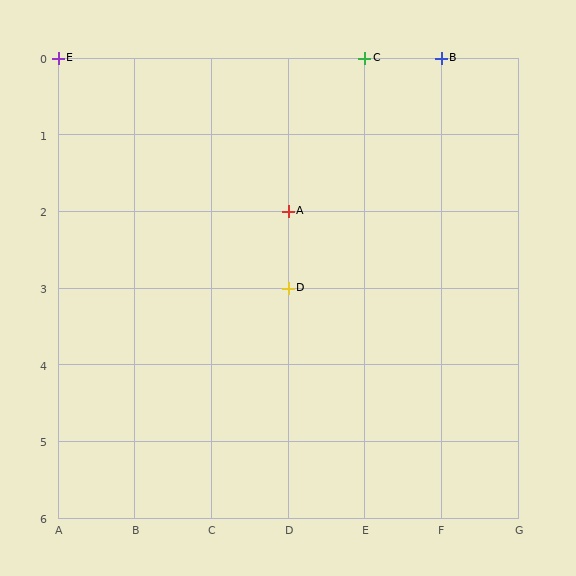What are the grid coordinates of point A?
Point A is at grid coordinates (D, 2).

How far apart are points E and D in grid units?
Points E and D are 3 columns and 3 rows apart (about 4.2 grid units diagonally).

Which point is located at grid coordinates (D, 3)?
Point D is at (D, 3).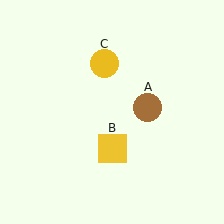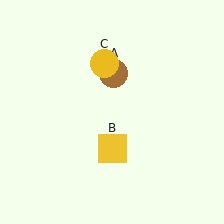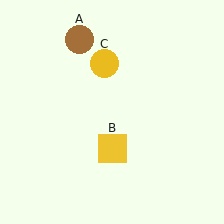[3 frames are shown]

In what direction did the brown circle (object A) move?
The brown circle (object A) moved up and to the left.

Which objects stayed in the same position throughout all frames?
Yellow square (object B) and yellow circle (object C) remained stationary.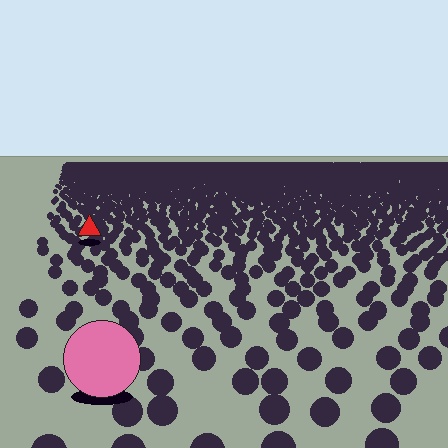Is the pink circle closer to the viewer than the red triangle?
Yes. The pink circle is closer — you can tell from the texture gradient: the ground texture is coarser near it.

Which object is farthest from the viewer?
The red triangle is farthest from the viewer. It appears smaller and the ground texture around it is denser.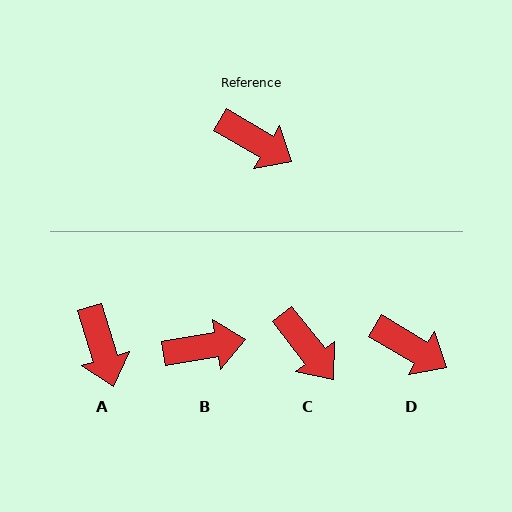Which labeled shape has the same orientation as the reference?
D.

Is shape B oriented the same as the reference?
No, it is off by about 40 degrees.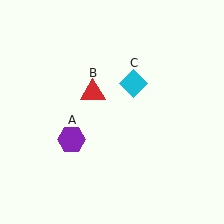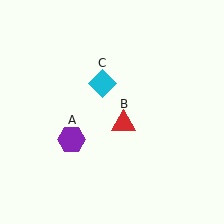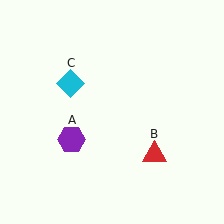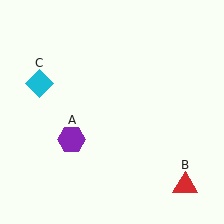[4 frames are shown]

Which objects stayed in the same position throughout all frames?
Purple hexagon (object A) remained stationary.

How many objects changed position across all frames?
2 objects changed position: red triangle (object B), cyan diamond (object C).